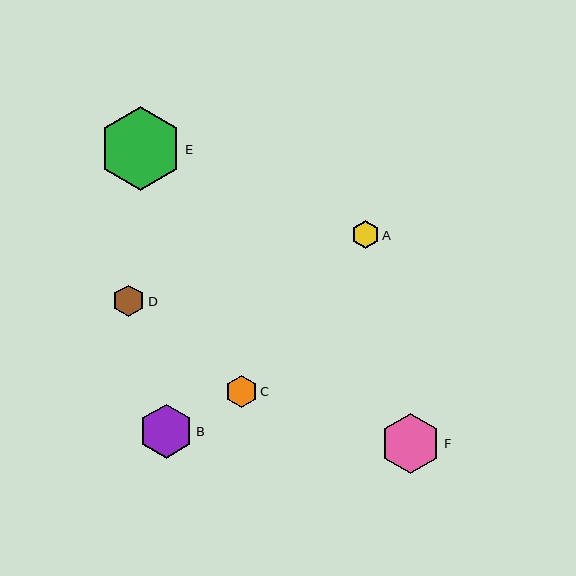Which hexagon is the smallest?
Hexagon A is the smallest with a size of approximately 27 pixels.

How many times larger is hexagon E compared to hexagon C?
Hexagon E is approximately 2.6 times the size of hexagon C.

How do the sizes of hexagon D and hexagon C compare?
Hexagon D and hexagon C are approximately the same size.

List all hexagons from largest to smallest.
From largest to smallest: E, F, B, D, C, A.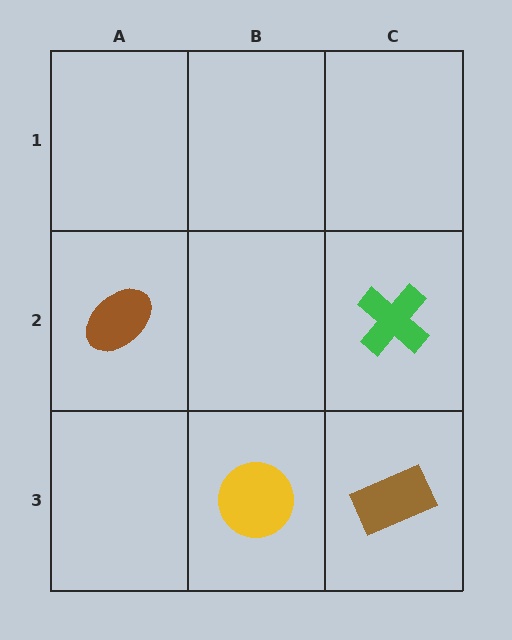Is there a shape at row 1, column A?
No, that cell is empty.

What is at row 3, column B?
A yellow circle.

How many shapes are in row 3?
2 shapes.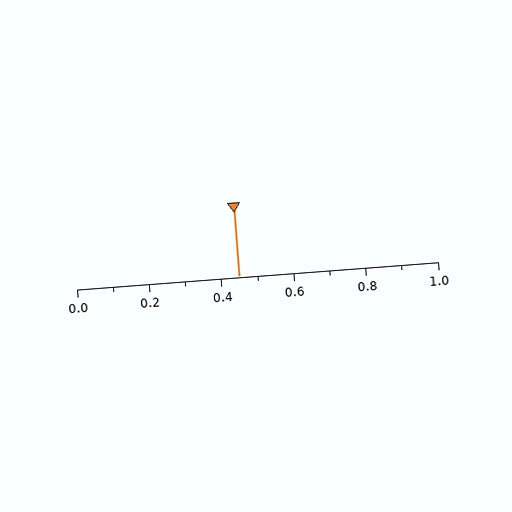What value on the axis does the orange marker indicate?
The marker indicates approximately 0.45.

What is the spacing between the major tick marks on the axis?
The major ticks are spaced 0.2 apart.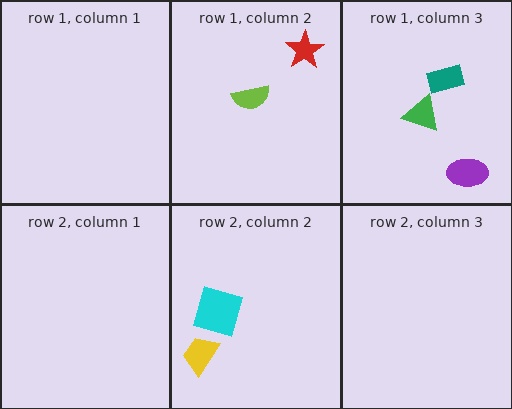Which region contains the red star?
The row 1, column 2 region.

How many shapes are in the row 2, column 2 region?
2.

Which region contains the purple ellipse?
The row 1, column 3 region.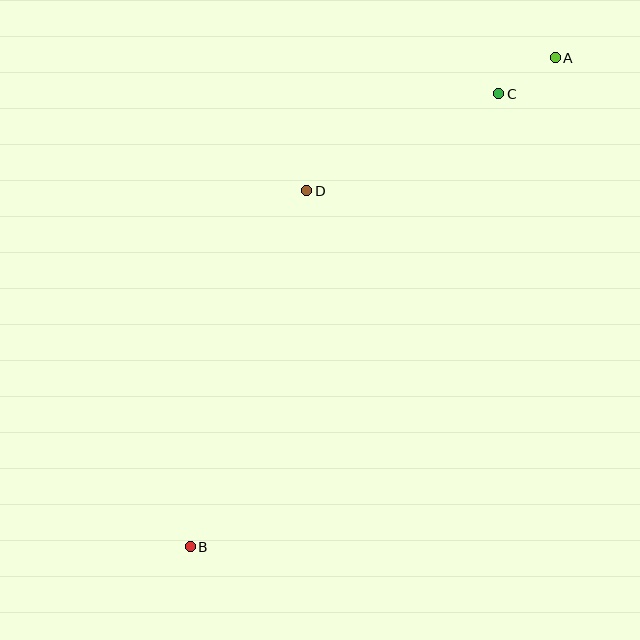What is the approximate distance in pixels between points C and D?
The distance between C and D is approximately 215 pixels.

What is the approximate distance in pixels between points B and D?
The distance between B and D is approximately 375 pixels.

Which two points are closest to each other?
Points A and C are closest to each other.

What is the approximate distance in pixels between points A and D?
The distance between A and D is approximately 282 pixels.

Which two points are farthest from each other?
Points A and B are farthest from each other.